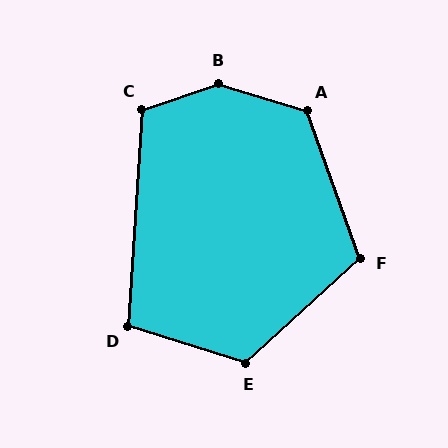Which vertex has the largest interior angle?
B, at approximately 144 degrees.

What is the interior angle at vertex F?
Approximately 113 degrees (obtuse).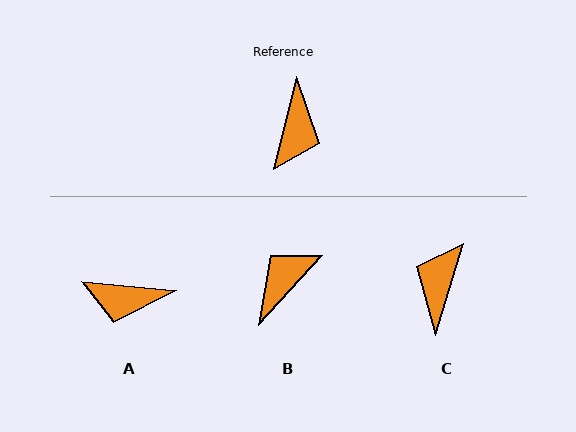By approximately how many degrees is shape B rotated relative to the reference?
Approximately 152 degrees counter-clockwise.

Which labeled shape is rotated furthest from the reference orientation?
C, about 177 degrees away.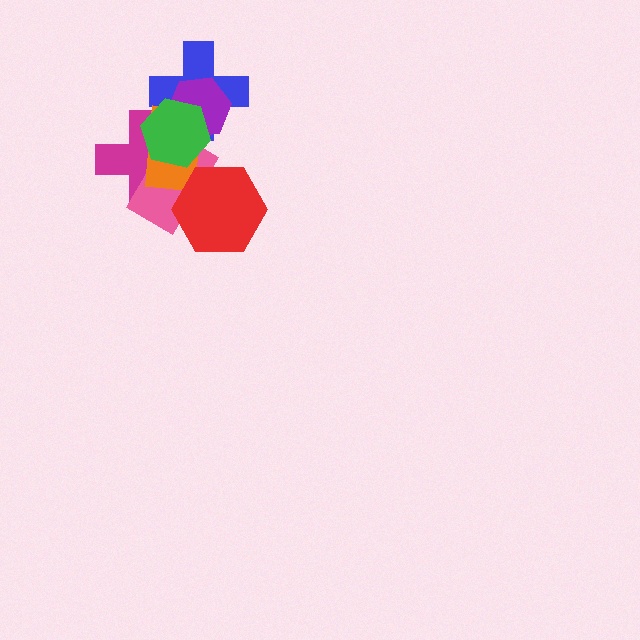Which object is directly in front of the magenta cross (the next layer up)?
The pink rectangle is directly in front of the magenta cross.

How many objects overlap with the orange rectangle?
6 objects overlap with the orange rectangle.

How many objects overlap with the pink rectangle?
4 objects overlap with the pink rectangle.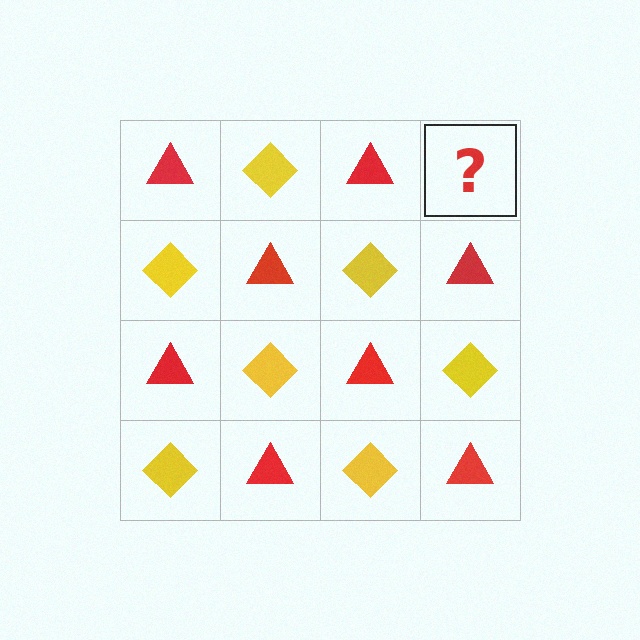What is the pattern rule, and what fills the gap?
The rule is that it alternates red triangle and yellow diamond in a checkerboard pattern. The gap should be filled with a yellow diamond.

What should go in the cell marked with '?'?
The missing cell should contain a yellow diamond.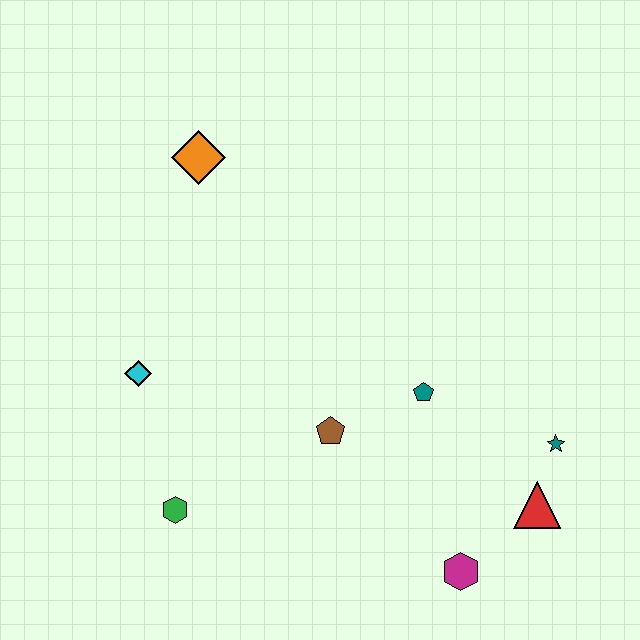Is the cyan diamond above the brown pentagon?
Yes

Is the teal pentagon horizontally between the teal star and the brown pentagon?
Yes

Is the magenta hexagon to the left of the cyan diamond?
No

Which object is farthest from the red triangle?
The orange diamond is farthest from the red triangle.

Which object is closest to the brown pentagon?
The teal pentagon is closest to the brown pentagon.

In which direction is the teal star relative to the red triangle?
The teal star is above the red triangle.